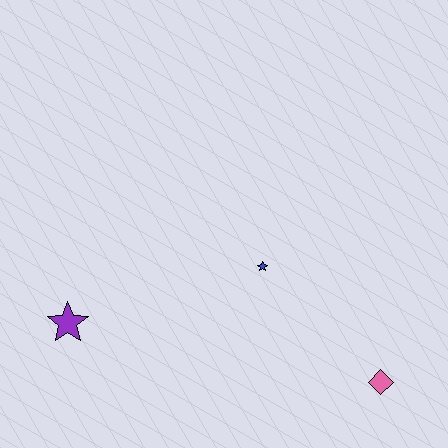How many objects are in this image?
There are 3 objects.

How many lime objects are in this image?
There are no lime objects.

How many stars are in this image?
There are 2 stars.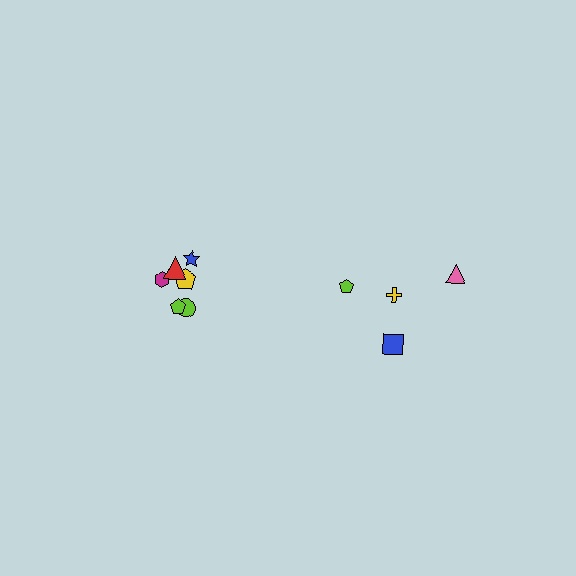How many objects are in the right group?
There are 4 objects.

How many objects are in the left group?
There are 6 objects.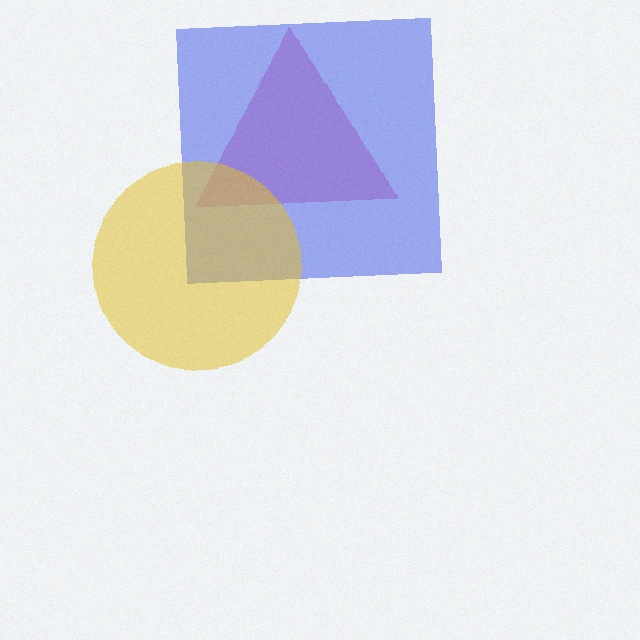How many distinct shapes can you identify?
There are 3 distinct shapes: a pink triangle, a blue square, a yellow circle.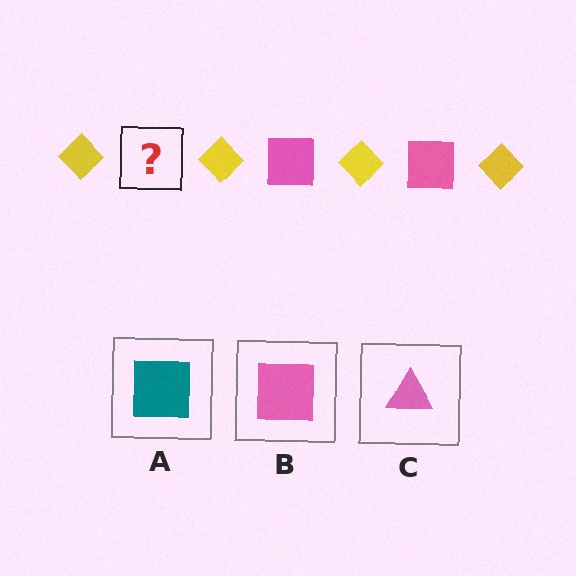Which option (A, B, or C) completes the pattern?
B.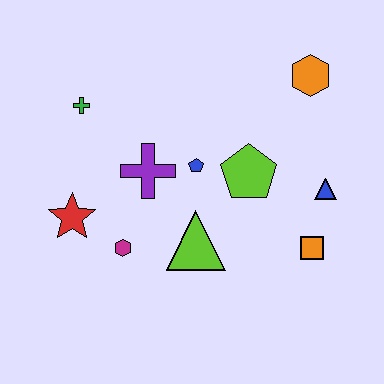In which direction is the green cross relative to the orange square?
The green cross is to the left of the orange square.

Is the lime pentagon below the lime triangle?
No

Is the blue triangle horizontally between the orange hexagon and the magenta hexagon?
No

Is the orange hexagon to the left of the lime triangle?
No